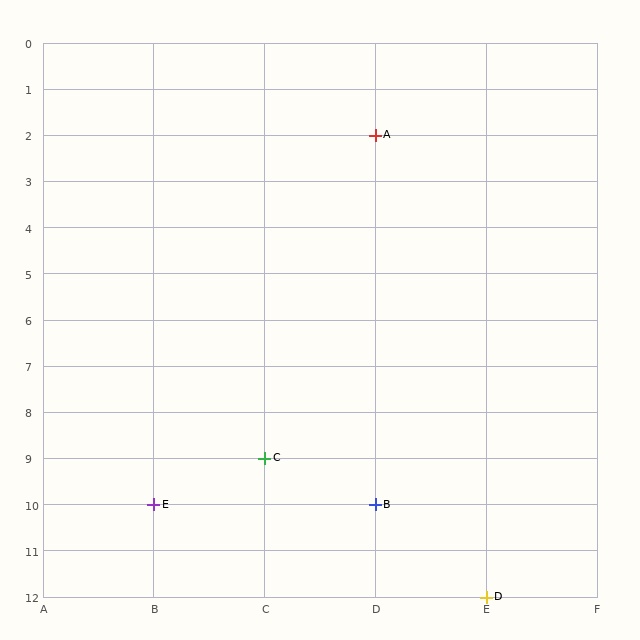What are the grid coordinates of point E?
Point E is at grid coordinates (B, 10).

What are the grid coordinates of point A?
Point A is at grid coordinates (D, 2).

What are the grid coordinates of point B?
Point B is at grid coordinates (D, 10).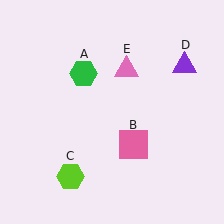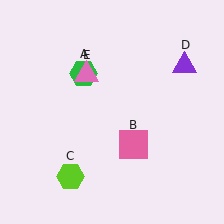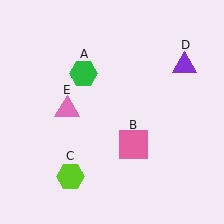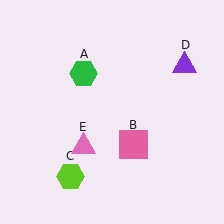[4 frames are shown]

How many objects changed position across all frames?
1 object changed position: pink triangle (object E).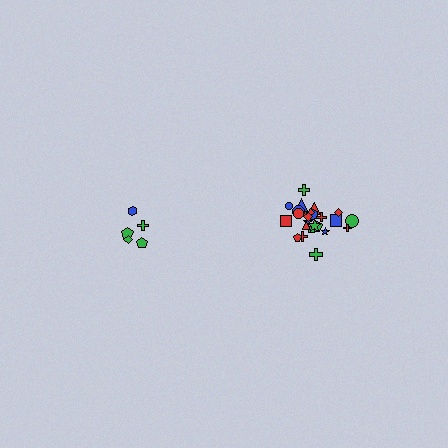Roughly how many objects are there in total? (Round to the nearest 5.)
Roughly 30 objects in total.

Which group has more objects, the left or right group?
The right group.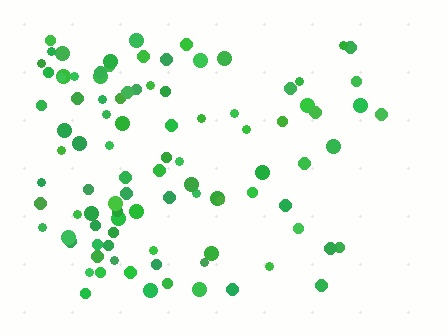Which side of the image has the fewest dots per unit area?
The right.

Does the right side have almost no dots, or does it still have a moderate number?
Still a moderate number, just noticeably fewer than the left.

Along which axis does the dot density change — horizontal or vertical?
Horizontal.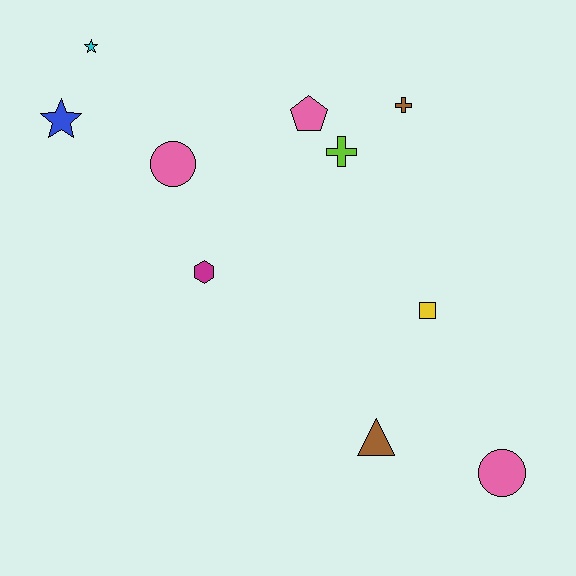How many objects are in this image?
There are 10 objects.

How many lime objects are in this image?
There is 1 lime object.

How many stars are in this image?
There are 2 stars.